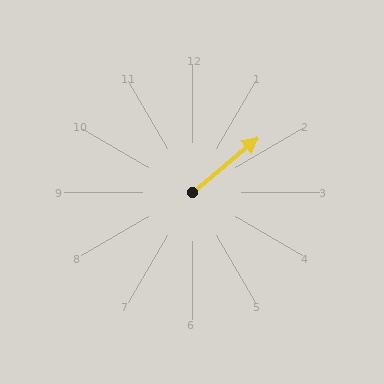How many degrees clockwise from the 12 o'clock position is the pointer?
Approximately 50 degrees.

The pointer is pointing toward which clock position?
Roughly 2 o'clock.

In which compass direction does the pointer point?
Northeast.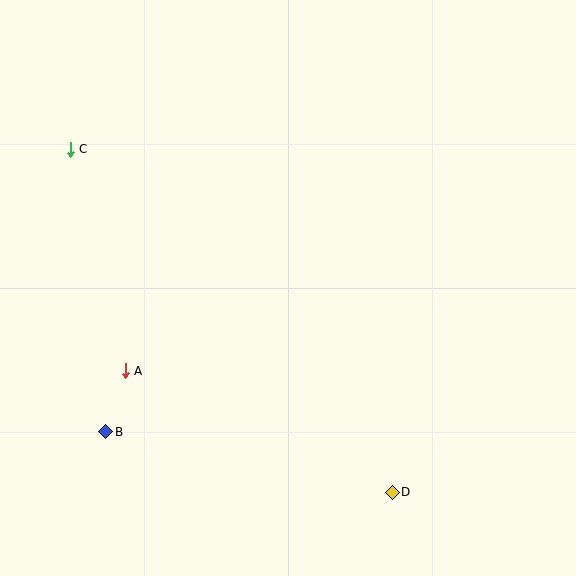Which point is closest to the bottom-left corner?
Point B is closest to the bottom-left corner.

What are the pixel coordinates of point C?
Point C is at (70, 149).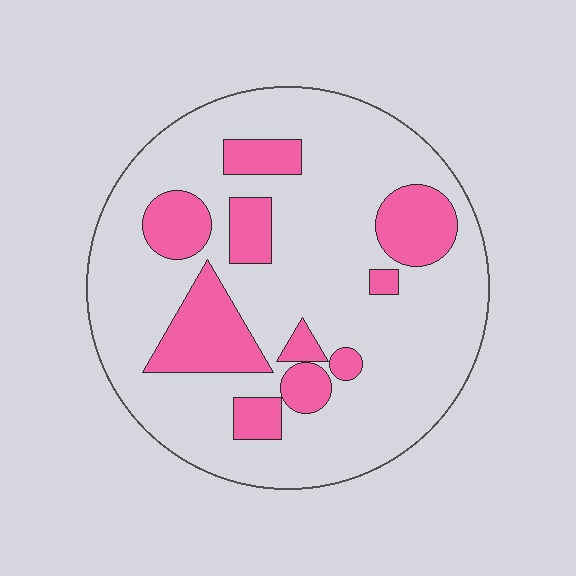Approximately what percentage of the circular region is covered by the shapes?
Approximately 25%.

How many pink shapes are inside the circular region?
10.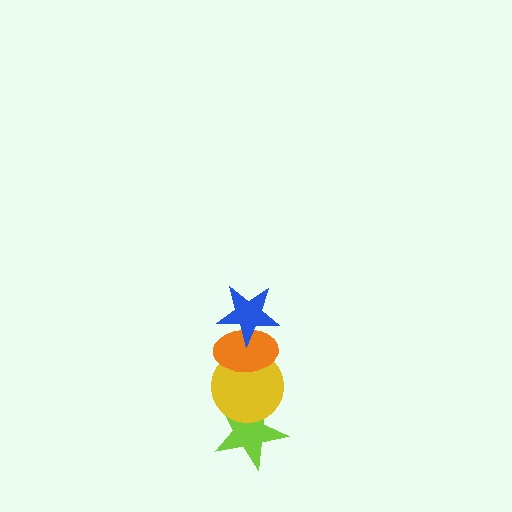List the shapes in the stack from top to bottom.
From top to bottom: the blue star, the orange ellipse, the yellow circle, the lime star.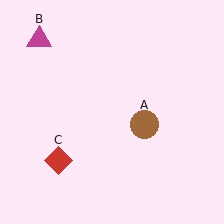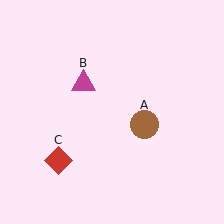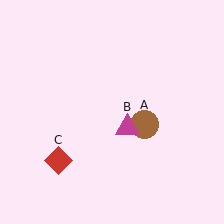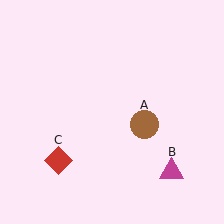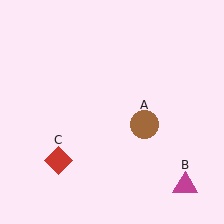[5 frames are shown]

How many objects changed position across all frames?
1 object changed position: magenta triangle (object B).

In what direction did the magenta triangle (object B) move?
The magenta triangle (object B) moved down and to the right.